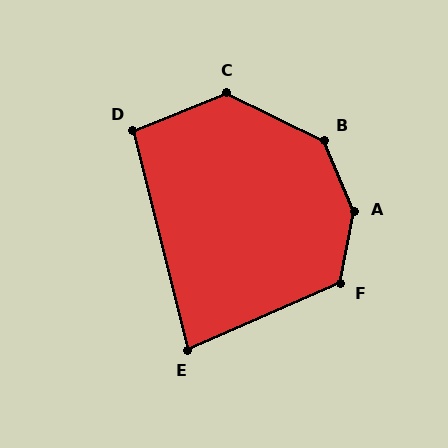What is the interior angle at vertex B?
Approximately 138 degrees (obtuse).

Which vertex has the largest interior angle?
A, at approximately 147 degrees.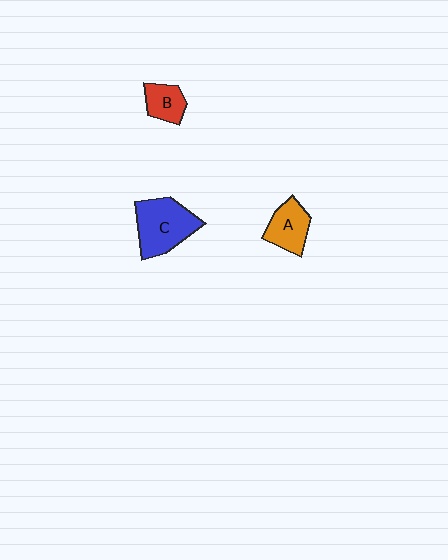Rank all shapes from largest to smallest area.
From largest to smallest: C (blue), A (orange), B (red).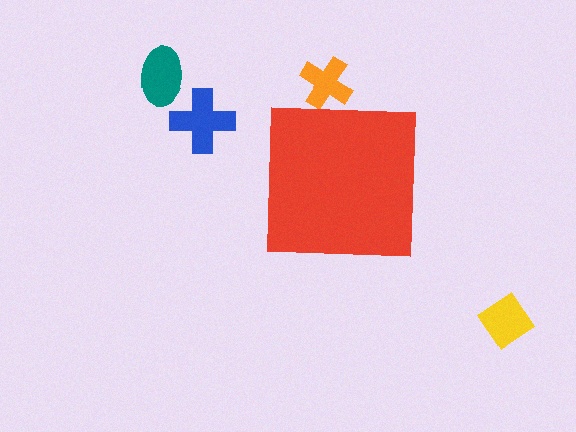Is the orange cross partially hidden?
Yes, the orange cross is partially hidden behind the red square.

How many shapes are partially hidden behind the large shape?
1 shape is partially hidden.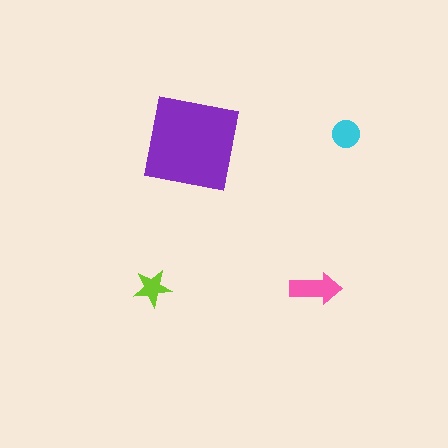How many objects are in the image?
There are 4 objects in the image.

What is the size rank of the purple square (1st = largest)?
1st.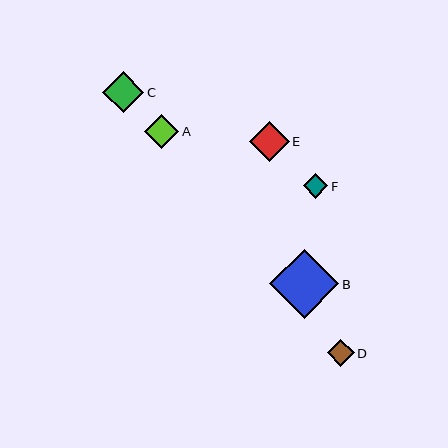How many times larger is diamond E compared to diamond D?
Diamond E is approximately 1.5 times the size of diamond D.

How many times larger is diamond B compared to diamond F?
Diamond B is approximately 2.8 times the size of diamond F.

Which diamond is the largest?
Diamond B is the largest with a size of approximately 70 pixels.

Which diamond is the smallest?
Diamond F is the smallest with a size of approximately 25 pixels.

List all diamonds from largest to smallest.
From largest to smallest: B, C, E, A, D, F.